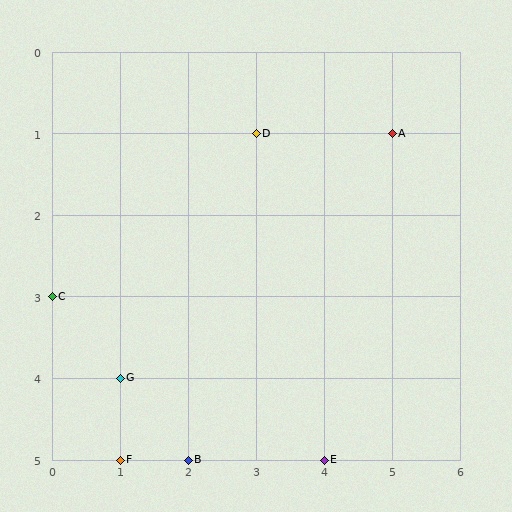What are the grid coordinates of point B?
Point B is at grid coordinates (2, 5).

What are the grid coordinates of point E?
Point E is at grid coordinates (4, 5).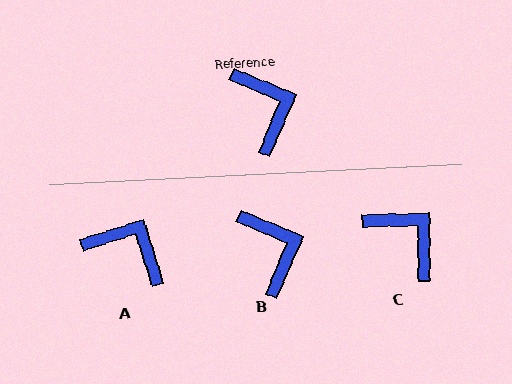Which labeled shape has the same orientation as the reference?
B.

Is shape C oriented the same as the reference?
No, it is off by about 24 degrees.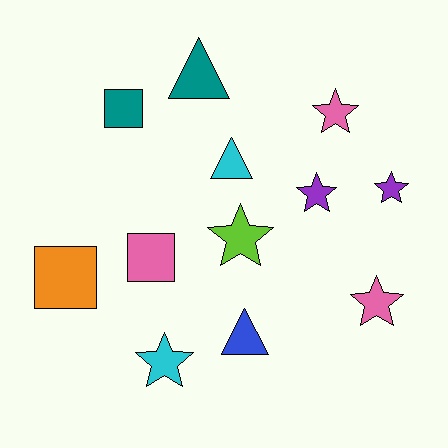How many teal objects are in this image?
There are 2 teal objects.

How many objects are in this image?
There are 12 objects.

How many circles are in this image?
There are no circles.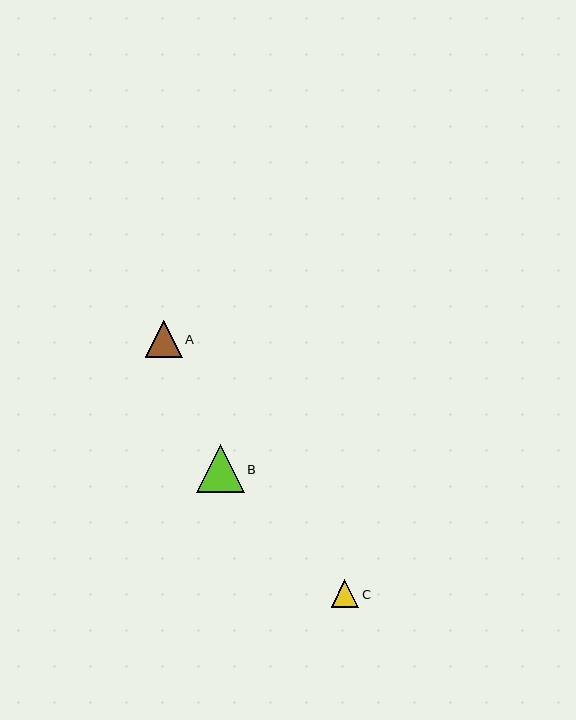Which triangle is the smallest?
Triangle C is the smallest with a size of approximately 27 pixels.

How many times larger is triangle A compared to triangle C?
Triangle A is approximately 1.4 times the size of triangle C.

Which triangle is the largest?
Triangle B is the largest with a size of approximately 48 pixels.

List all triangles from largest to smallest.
From largest to smallest: B, A, C.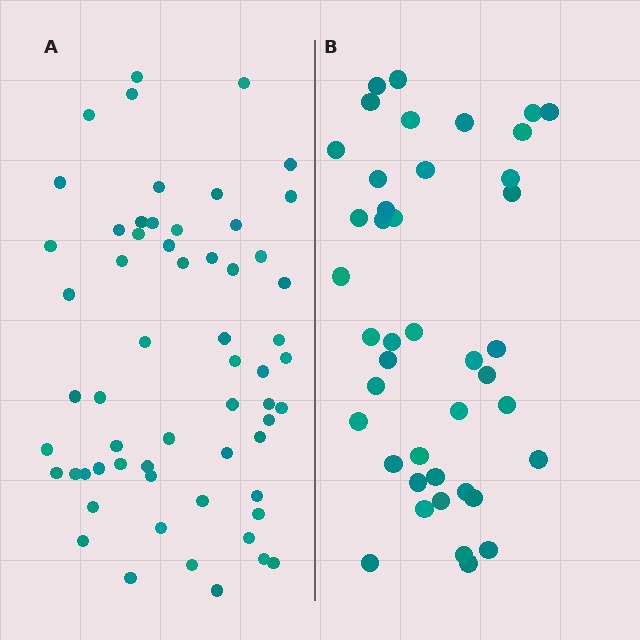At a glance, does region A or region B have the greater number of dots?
Region A (the left region) has more dots.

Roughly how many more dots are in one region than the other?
Region A has approximately 20 more dots than region B.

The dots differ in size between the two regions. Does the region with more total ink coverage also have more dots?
No. Region B has more total ink coverage because its dots are larger, but region A actually contains more individual dots. Total area can be misleading — the number of items is what matters here.